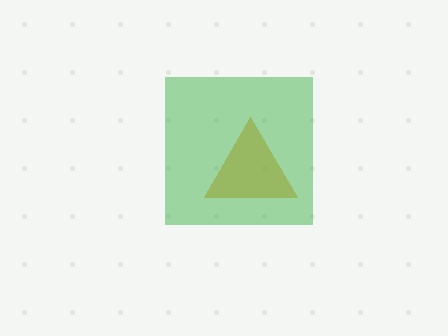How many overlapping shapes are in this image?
There are 2 overlapping shapes in the image.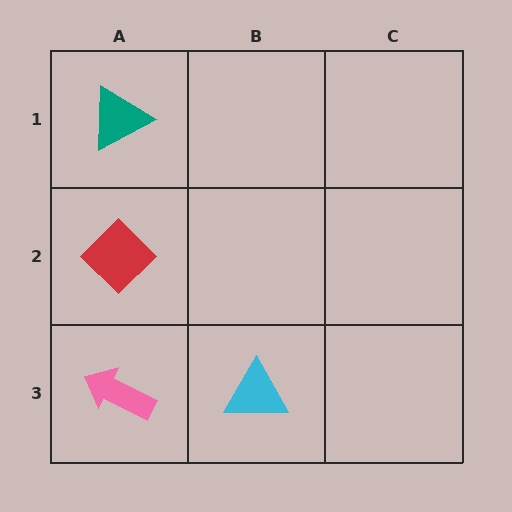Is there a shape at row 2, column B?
No, that cell is empty.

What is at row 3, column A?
A pink arrow.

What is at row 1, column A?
A teal triangle.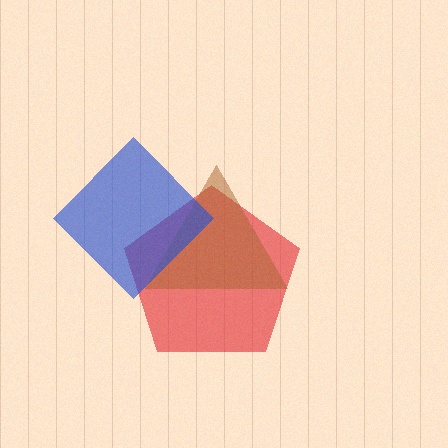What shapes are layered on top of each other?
The layered shapes are: a red pentagon, a brown triangle, a blue diamond.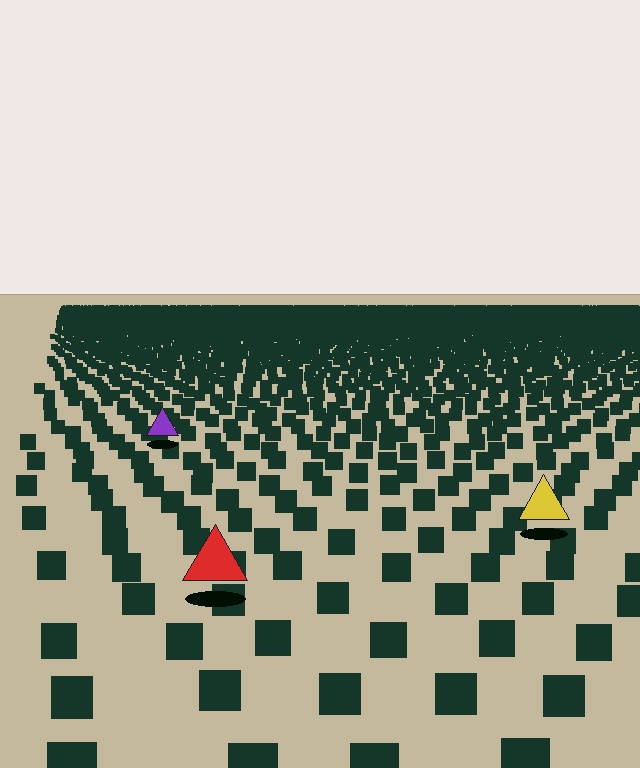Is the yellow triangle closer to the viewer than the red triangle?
No. The red triangle is closer — you can tell from the texture gradient: the ground texture is coarser near it.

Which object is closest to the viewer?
The red triangle is closest. The texture marks near it are larger and more spread out.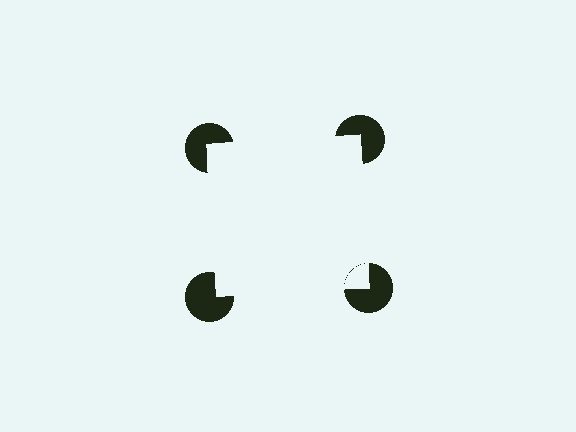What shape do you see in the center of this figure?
An illusory square — its edges are inferred from the aligned wedge cuts in the pac-man discs, not physically drawn.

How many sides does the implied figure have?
4 sides.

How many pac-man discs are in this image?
There are 4 — one at each vertex of the illusory square.